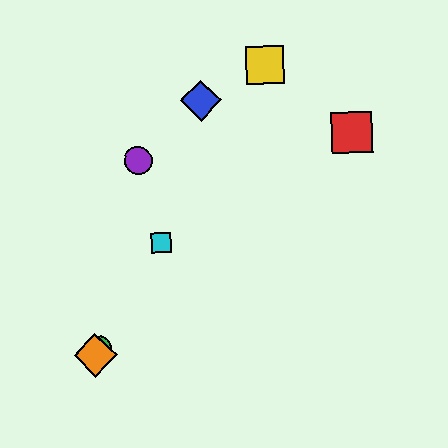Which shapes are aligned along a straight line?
The green circle, the yellow square, the orange diamond, the cyan square are aligned along a straight line.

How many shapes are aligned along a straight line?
4 shapes (the green circle, the yellow square, the orange diamond, the cyan square) are aligned along a straight line.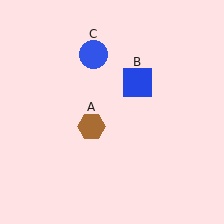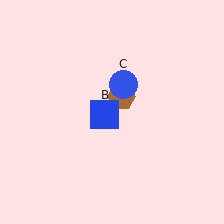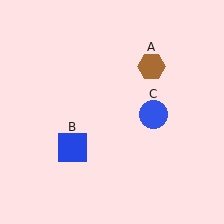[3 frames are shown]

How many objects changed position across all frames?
3 objects changed position: brown hexagon (object A), blue square (object B), blue circle (object C).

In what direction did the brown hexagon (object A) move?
The brown hexagon (object A) moved up and to the right.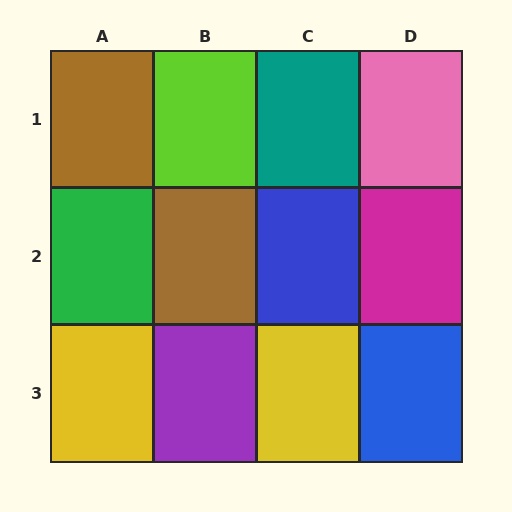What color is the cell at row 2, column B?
Brown.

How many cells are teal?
1 cell is teal.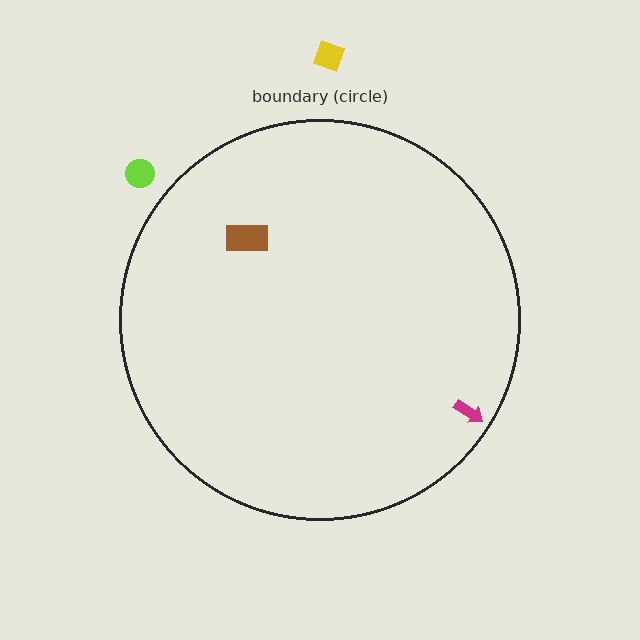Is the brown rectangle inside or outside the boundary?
Inside.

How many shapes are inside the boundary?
2 inside, 2 outside.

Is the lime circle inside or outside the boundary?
Outside.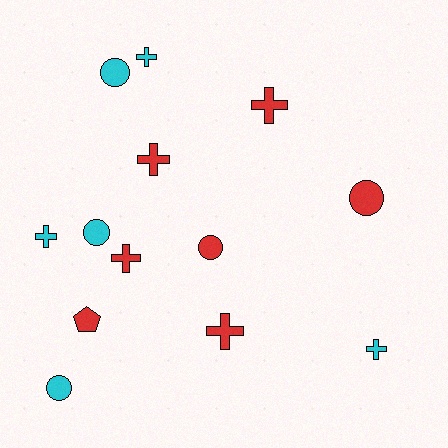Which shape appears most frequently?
Cross, with 7 objects.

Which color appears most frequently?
Red, with 7 objects.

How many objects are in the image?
There are 13 objects.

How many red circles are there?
There are 2 red circles.